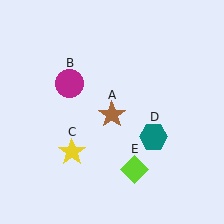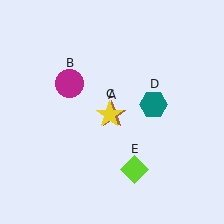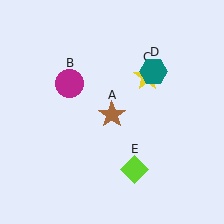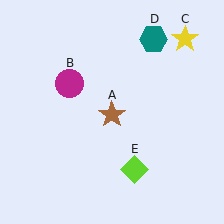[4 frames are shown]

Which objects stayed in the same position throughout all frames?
Brown star (object A) and magenta circle (object B) and lime diamond (object E) remained stationary.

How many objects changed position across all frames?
2 objects changed position: yellow star (object C), teal hexagon (object D).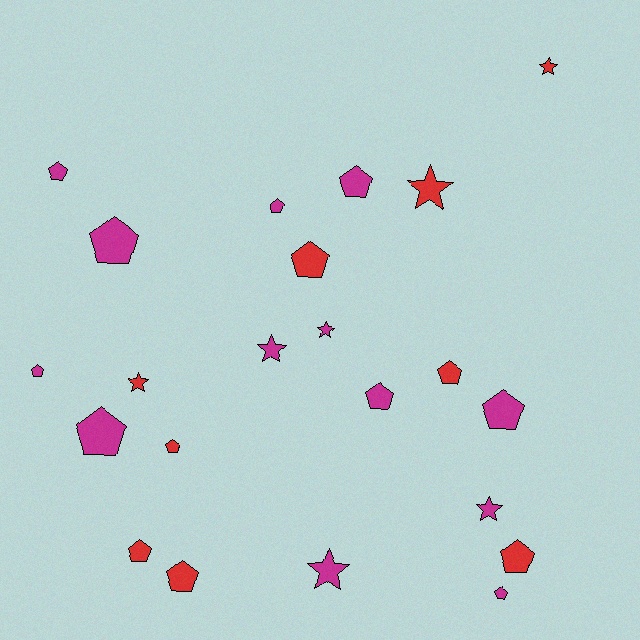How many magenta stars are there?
There are 4 magenta stars.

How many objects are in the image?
There are 22 objects.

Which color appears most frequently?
Magenta, with 13 objects.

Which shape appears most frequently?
Pentagon, with 15 objects.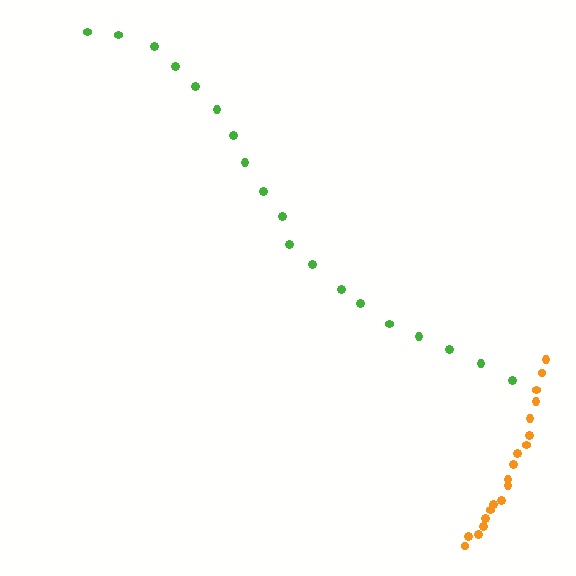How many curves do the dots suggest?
There are 2 distinct paths.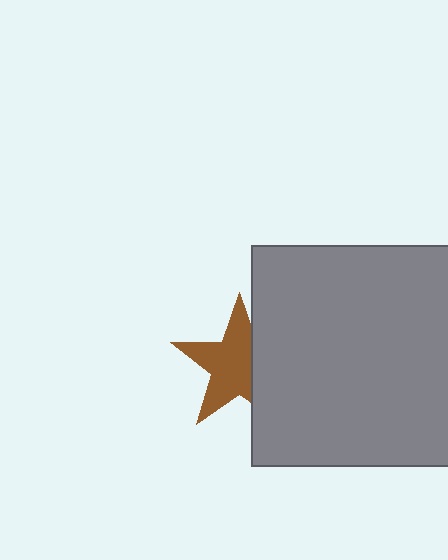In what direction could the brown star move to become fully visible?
The brown star could move left. That would shift it out from behind the gray rectangle entirely.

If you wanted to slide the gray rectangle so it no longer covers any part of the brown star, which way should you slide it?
Slide it right — that is the most direct way to separate the two shapes.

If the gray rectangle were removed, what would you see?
You would see the complete brown star.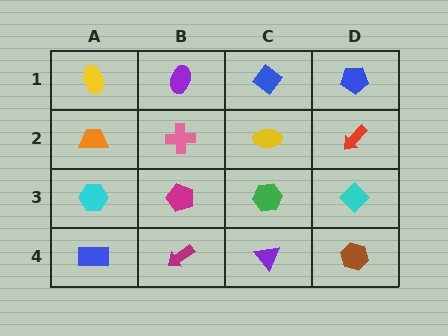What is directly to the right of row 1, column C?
A blue pentagon.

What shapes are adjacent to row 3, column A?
An orange trapezoid (row 2, column A), a blue rectangle (row 4, column A), a magenta pentagon (row 3, column B).